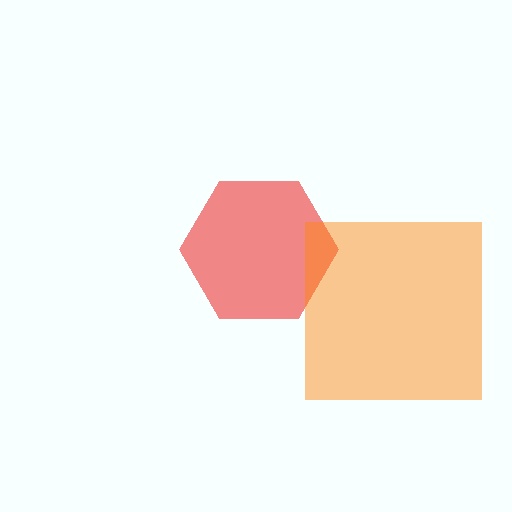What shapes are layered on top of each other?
The layered shapes are: a red hexagon, an orange square.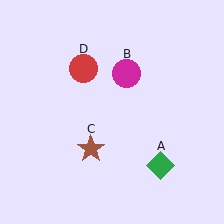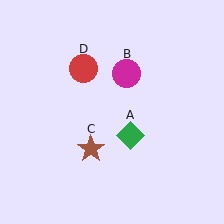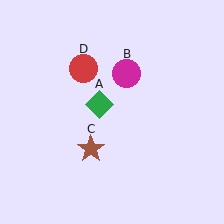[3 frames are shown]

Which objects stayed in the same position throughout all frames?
Magenta circle (object B) and brown star (object C) and red circle (object D) remained stationary.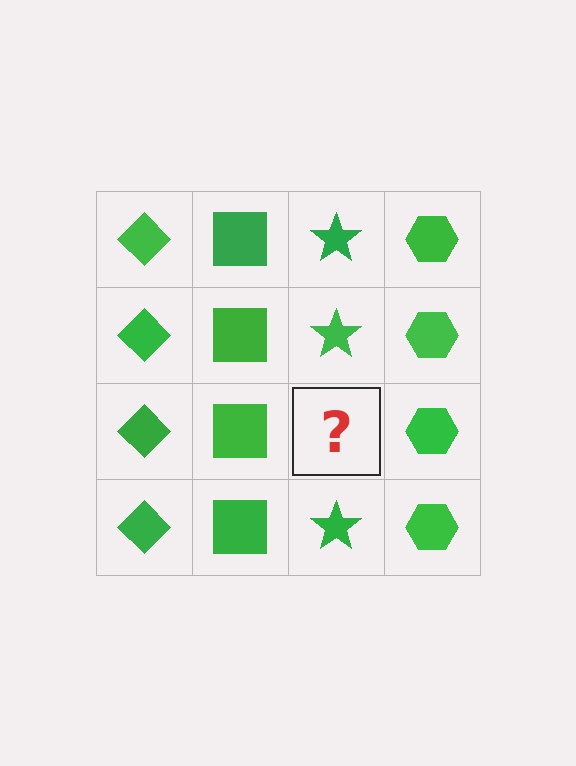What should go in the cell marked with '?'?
The missing cell should contain a green star.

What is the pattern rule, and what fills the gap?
The rule is that each column has a consistent shape. The gap should be filled with a green star.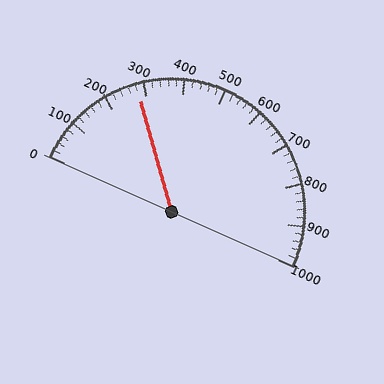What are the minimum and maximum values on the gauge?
The gauge ranges from 0 to 1000.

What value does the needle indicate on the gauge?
The needle indicates approximately 280.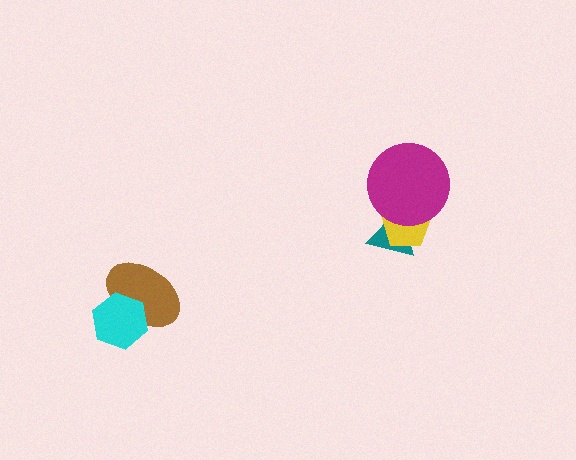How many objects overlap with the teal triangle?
2 objects overlap with the teal triangle.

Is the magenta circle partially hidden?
No, no other shape covers it.